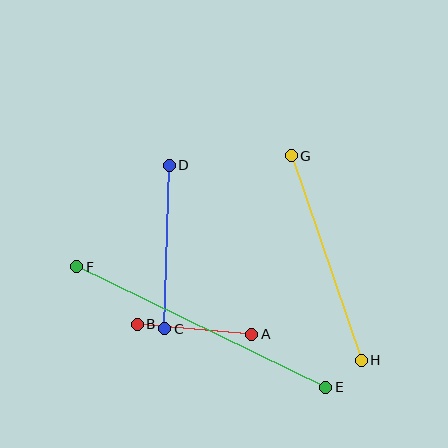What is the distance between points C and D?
The distance is approximately 163 pixels.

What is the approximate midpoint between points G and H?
The midpoint is at approximately (326, 258) pixels.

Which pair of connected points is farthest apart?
Points E and F are farthest apart.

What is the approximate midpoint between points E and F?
The midpoint is at approximately (201, 327) pixels.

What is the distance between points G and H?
The distance is approximately 216 pixels.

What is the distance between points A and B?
The distance is approximately 115 pixels.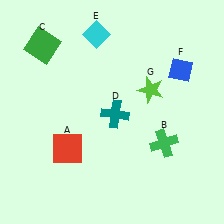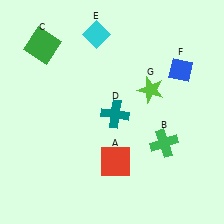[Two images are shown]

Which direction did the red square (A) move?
The red square (A) moved right.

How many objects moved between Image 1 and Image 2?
1 object moved between the two images.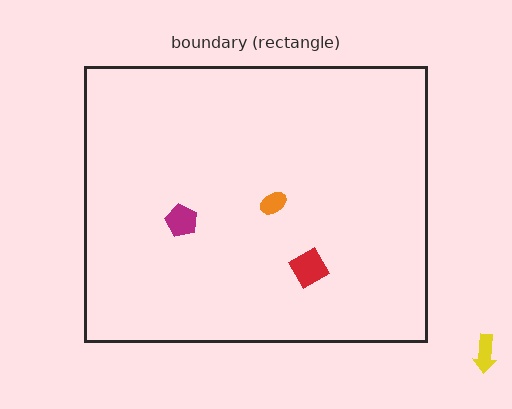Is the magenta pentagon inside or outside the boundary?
Inside.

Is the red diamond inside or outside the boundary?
Inside.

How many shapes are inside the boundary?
3 inside, 1 outside.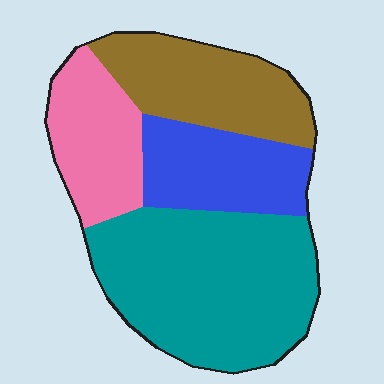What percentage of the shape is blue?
Blue takes up between a sixth and a third of the shape.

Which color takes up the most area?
Teal, at roughly 40%.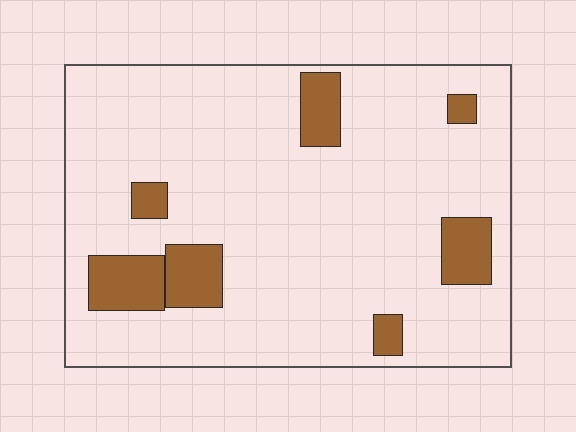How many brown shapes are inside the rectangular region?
7.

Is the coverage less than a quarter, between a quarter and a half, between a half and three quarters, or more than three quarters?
Less than a quarter.